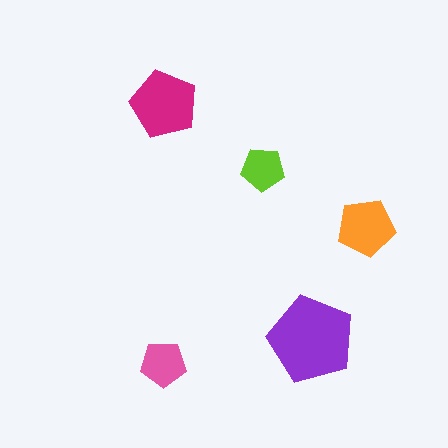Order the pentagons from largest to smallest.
the purple one, the magenta one, the orange one, the pink one, the lime one.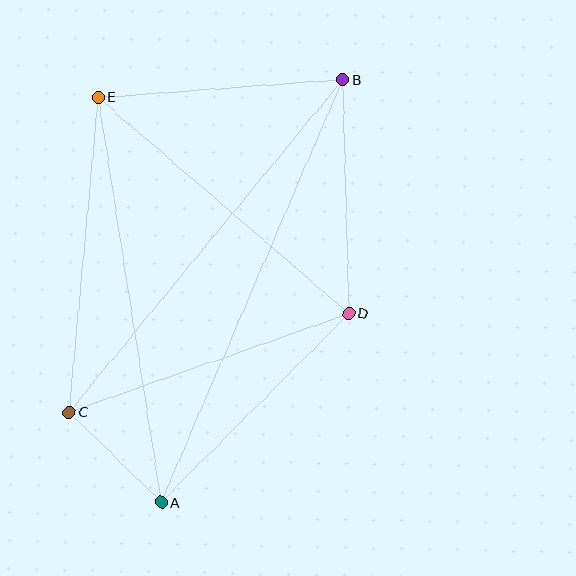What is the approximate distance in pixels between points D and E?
The distance between D and E is approximately 331 pixels.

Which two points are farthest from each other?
Points A and B are farthest from each other.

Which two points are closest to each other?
Points A and C are closest to each other.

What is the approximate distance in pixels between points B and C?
The distance between B and C is approximately 430 pixels.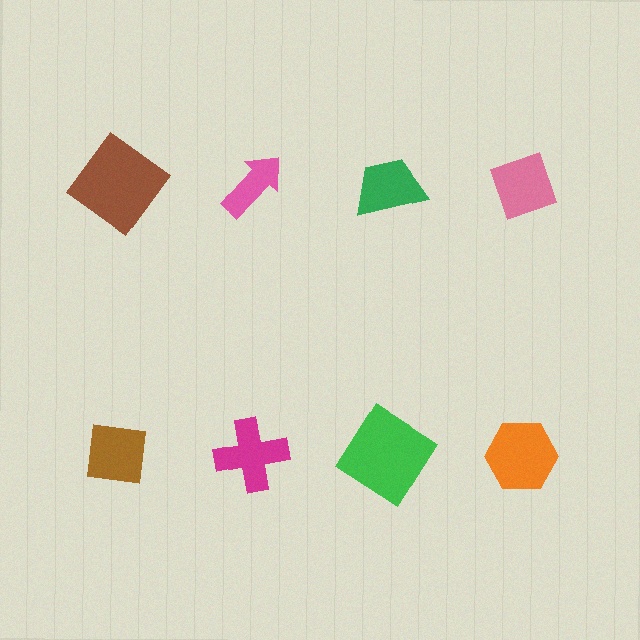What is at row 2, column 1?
A brown square.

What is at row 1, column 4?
A pink diamond.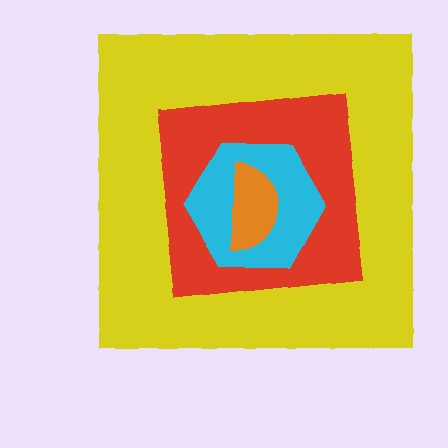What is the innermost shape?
The orange semicircle.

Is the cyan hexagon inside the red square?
Yes.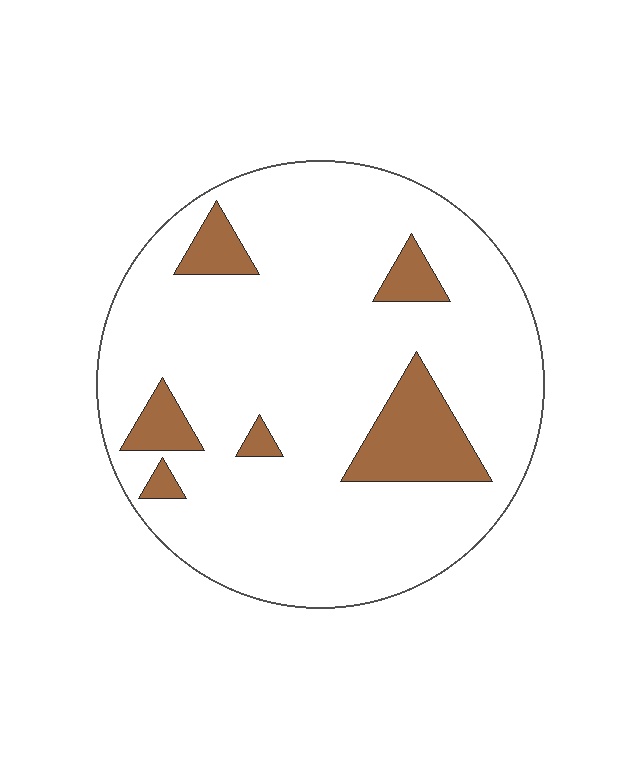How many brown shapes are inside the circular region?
6.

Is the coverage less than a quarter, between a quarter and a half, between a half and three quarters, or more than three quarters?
Less than a quarter.